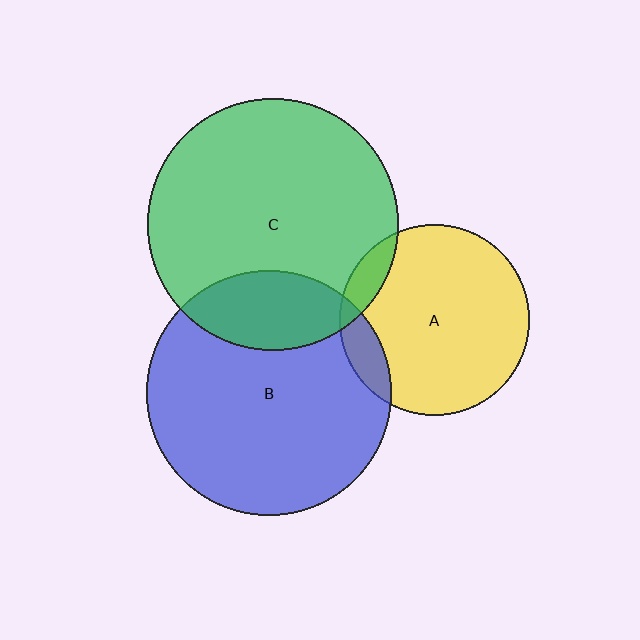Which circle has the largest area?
Circle C (green).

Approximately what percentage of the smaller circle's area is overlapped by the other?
Approximately 20%.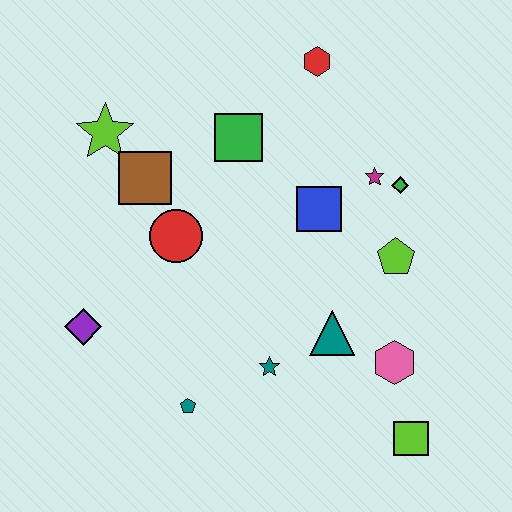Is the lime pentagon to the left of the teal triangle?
No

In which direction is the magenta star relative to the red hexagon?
The magenta star is below the red hexagon.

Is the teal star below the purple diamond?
Yes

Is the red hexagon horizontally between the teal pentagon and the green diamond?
Yes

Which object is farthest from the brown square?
The lime square is farthest from the brown square.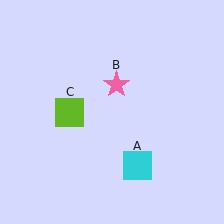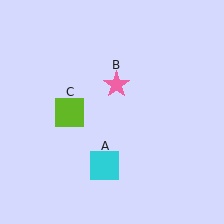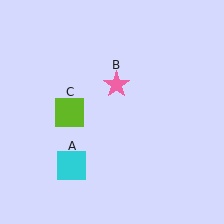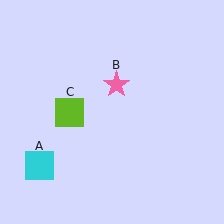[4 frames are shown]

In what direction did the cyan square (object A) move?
The cyan square (object A) moved left.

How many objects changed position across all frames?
1 object changed position: cyan square (object A).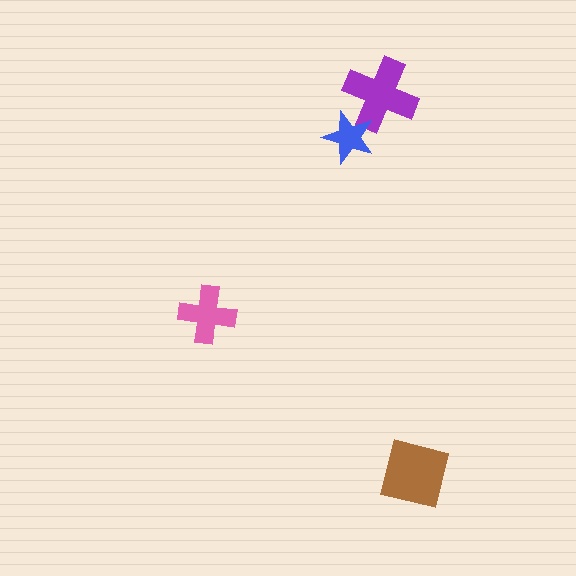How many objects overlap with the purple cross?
1 object overlaps with the purple cross.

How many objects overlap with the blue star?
1 object overlaps with the blue star.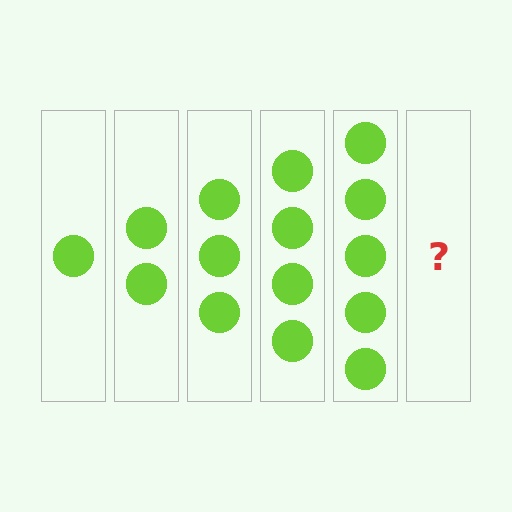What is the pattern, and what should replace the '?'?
The pattern is that each step adds one more circle. The '?' should be 6 circles.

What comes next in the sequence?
The next element should be 6 circles.